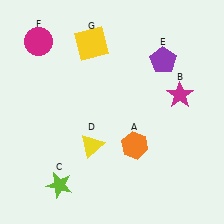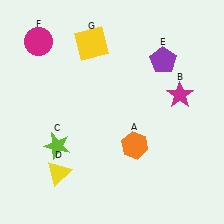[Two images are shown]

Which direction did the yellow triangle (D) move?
The yellow triangle (D) moved left.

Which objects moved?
The objects that moved are: the lime star (C), the yellow triangle (D).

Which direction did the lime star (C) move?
The lime star (C) moved up.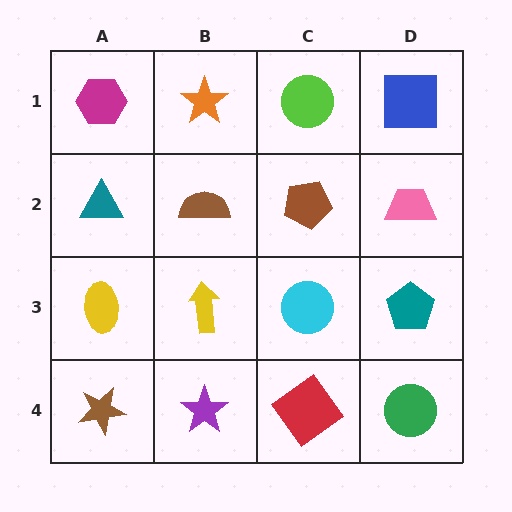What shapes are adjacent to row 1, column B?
A brown semicircle (row 2, column B), a magenta hexagon (row 1, column A), a lime circle (row 1, column C).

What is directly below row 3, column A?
A brown star.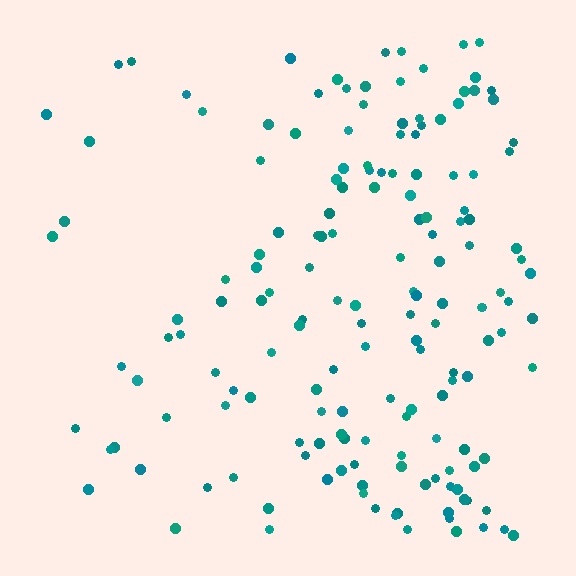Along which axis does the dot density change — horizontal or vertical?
Horizontal.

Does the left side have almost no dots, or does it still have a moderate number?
Still a moderate number, just noticeably fewer than the right.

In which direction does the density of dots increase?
From left to right, with the right side densest.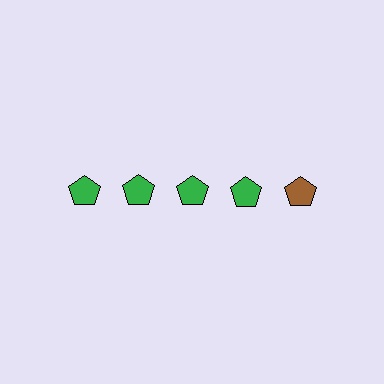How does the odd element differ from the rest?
It has a different color: brown instead of green.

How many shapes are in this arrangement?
There are 5 shapes arranged in a grid pattern.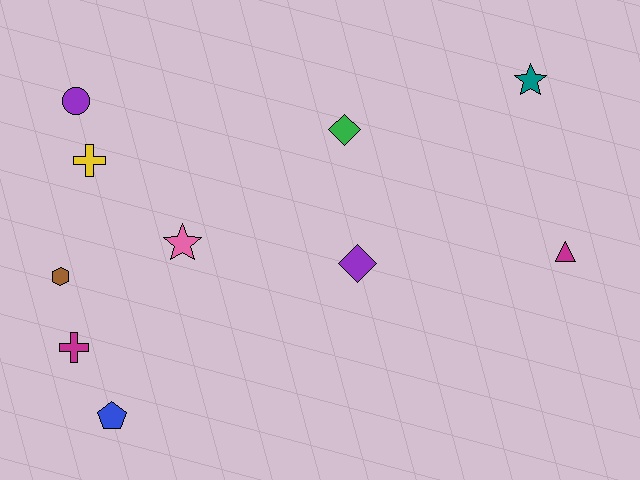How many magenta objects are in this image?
There are 2 magenta objects.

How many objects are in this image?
There are 10 objects.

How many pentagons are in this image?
There is 1 pentagon.